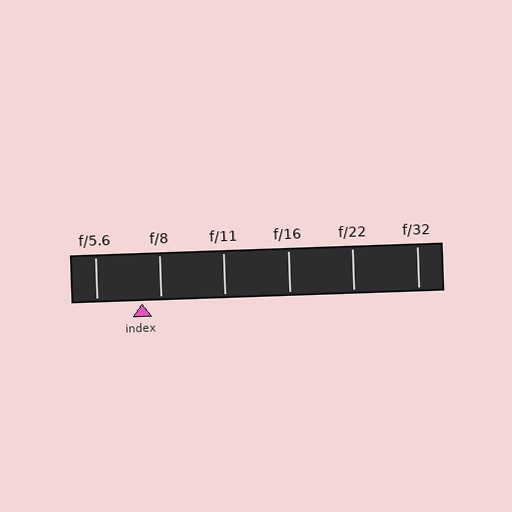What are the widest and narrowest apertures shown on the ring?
The widest aperture shown is f/5.6 and the narrowest is f/32.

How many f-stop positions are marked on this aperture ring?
There are 6 f-stop positions marked.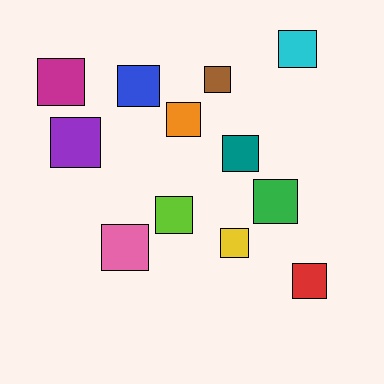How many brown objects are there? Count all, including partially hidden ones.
There is 1 brown object.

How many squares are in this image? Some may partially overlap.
There are 12 squares.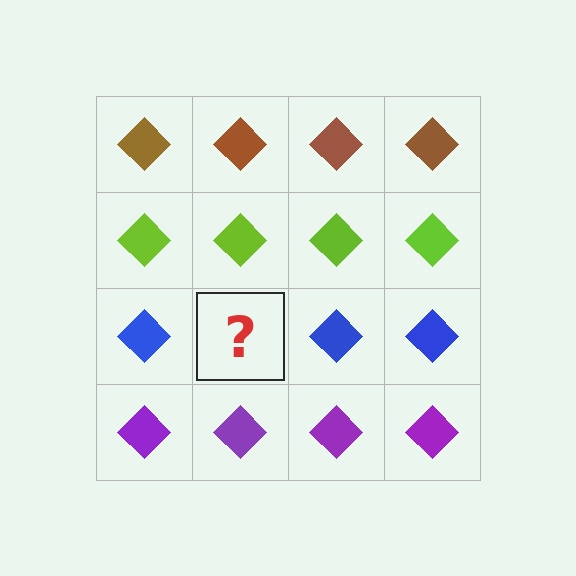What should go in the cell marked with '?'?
The missing cell should contain a blue diamond.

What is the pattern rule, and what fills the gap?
The rule is that each row has a consistent color. The gap should be filled with a blue diamond.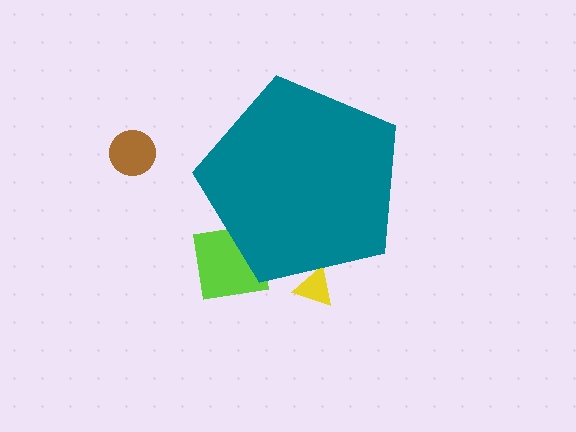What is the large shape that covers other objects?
A teal pentagon.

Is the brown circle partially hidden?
No, the brown circle is fully visible.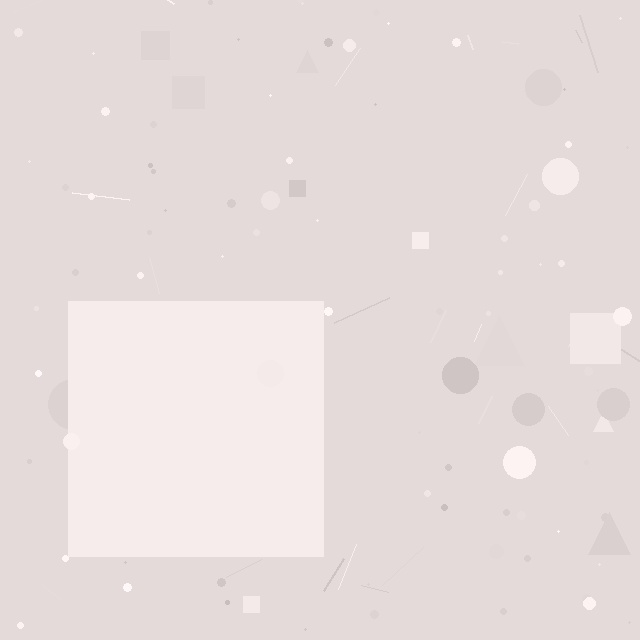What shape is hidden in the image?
A square is hidden in the image.